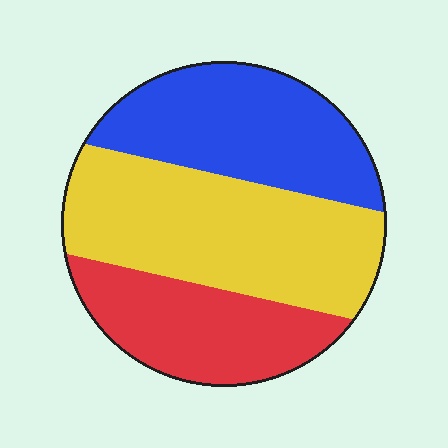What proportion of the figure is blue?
Blue covers around 30% of the figure.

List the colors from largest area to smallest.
From largest to smallest: yellow, blue, red.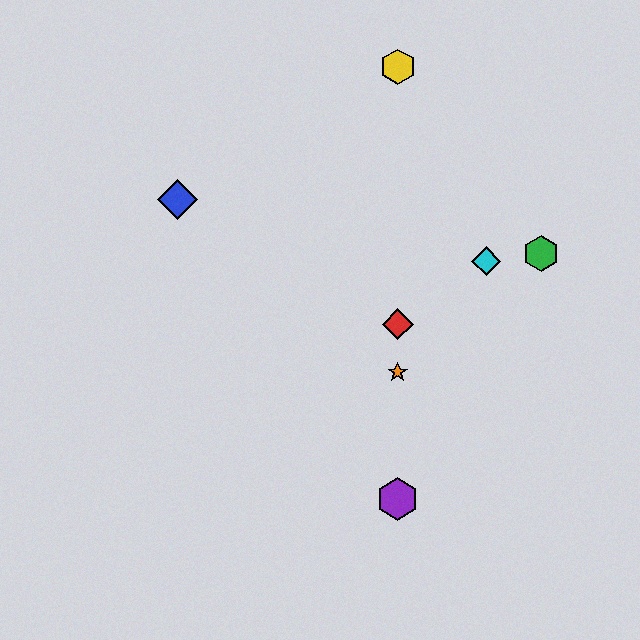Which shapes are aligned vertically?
The red diamond, the yellow hexagon, the purple hexagon, the orange star are aligned vertically.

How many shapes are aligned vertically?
4 shapes (the red diamond, the yellow hexagon, the purple hexagon, the orange star) are aligned vertically.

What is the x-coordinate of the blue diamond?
The blue diamond is at x≈178.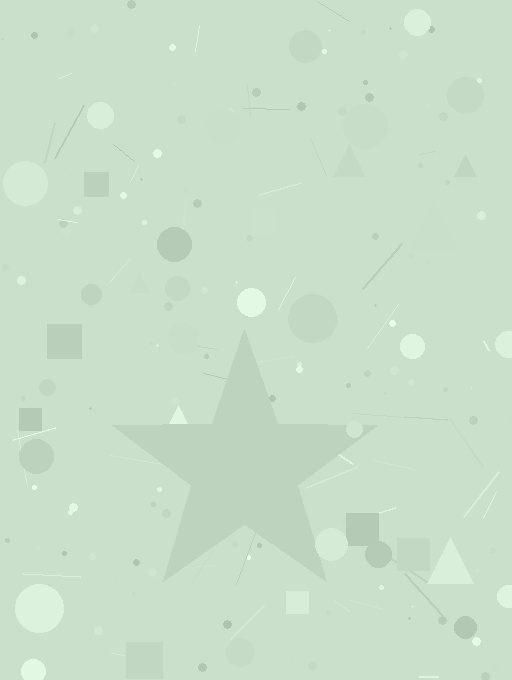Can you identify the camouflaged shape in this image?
The camouflaged shape is a star.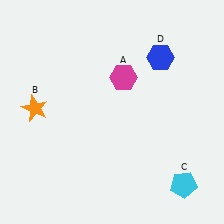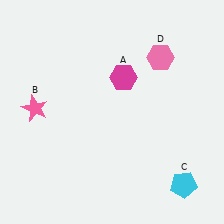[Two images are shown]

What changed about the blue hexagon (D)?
In Image 1, D is blue. In Image 2, it changed to pink.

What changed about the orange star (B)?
In Image 1, B is orange. In Image 2, it changed to pink.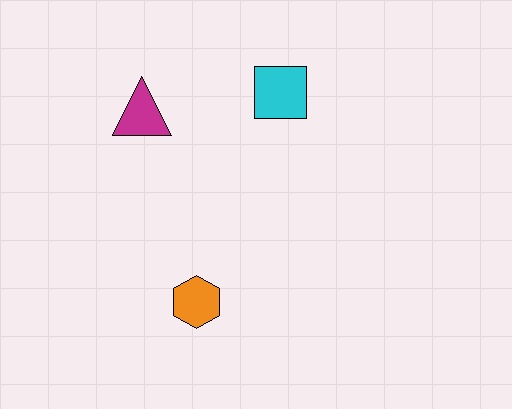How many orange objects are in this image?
There is 1 orange object.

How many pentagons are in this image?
There are no pentagons.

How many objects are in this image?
There are 3 objects.